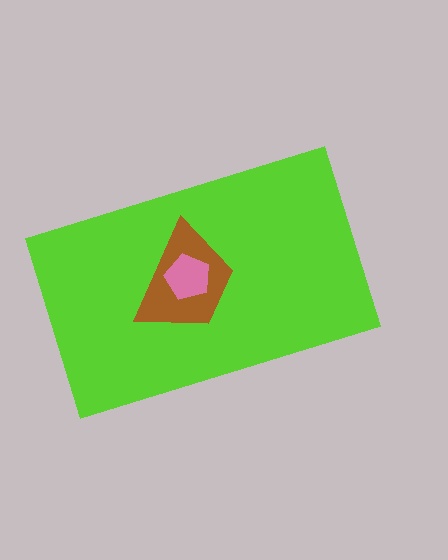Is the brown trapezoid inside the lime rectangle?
Yes.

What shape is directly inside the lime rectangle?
The brown trapezoid.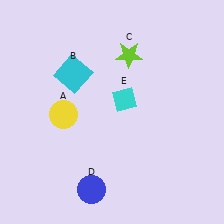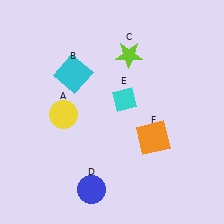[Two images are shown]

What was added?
An orange square (F) was added in Image 2.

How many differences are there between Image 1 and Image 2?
There is 1 difference between the two images.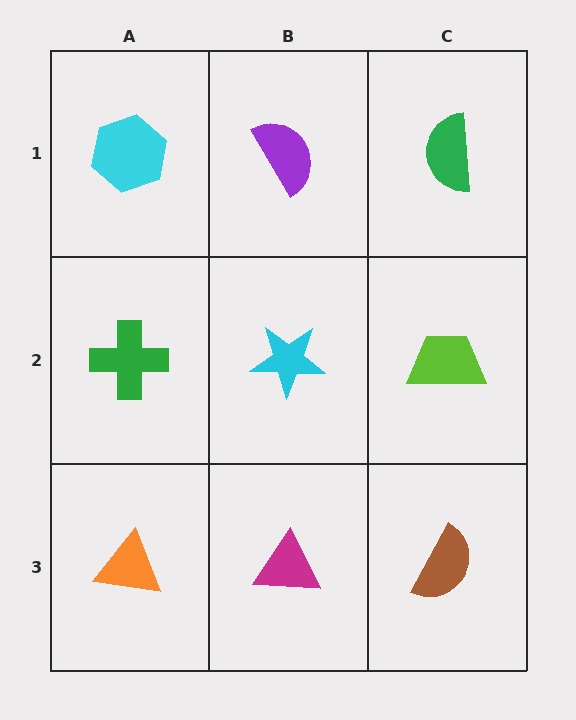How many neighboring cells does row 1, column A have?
2.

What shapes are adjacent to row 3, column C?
A lime trapezoid (row 2, column C), a magenta triangle (row 3, column B).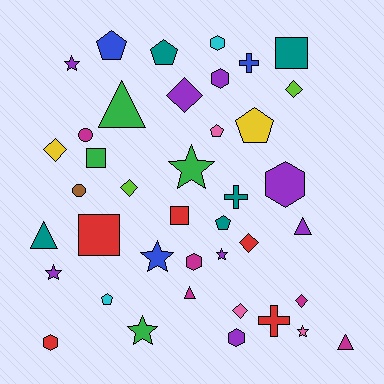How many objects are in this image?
There are 40 objects.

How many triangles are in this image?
There are 5 triangles.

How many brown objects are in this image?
There is 1 brown object.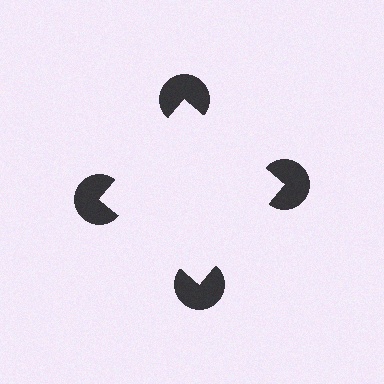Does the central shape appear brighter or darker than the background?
It typically appears slightly brighter than the background, even though no actual brightness change is drawn.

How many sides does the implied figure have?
4 sides.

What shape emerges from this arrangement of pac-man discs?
An illusory square — its edges are inferred from the aligned wedge cuts in the pac-man discs, not physically drawn.